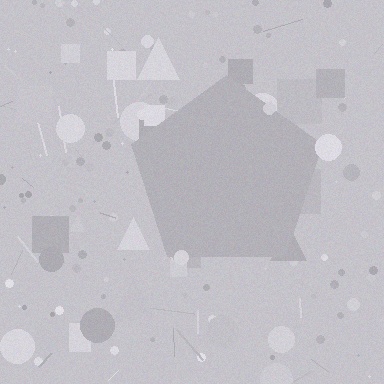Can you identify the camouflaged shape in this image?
The camouflaged shape is a pentagon.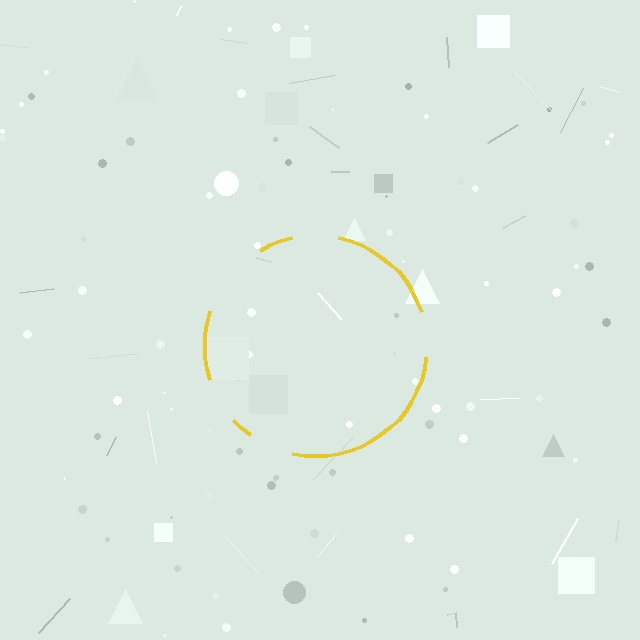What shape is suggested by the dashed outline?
The dashed outline suggests a circle.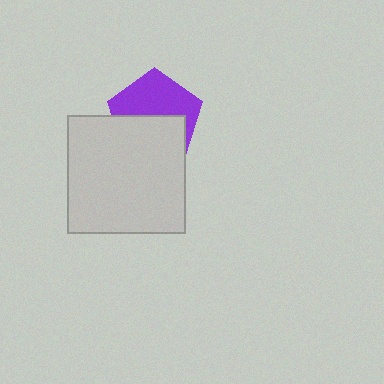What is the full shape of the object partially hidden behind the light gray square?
The partially hidden object is a purple pentagon.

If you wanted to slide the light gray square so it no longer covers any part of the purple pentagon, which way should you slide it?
Slide it down — that is the most direct way to separate the two shapes.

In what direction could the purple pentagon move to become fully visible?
The purple pentagon could move up. That would shift it out from behind the light gray square entirely.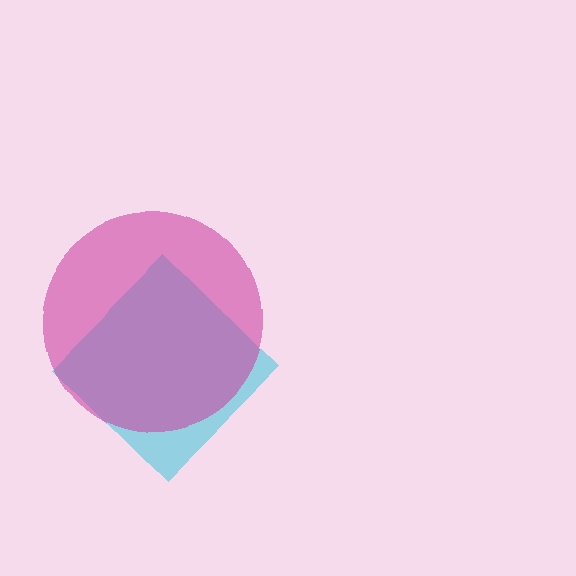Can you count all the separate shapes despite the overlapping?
Yes, there are 2 separate shapes.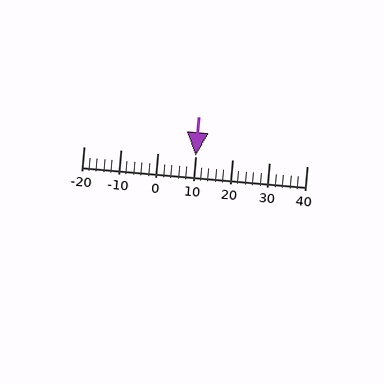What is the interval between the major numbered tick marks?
The major tick marks are spaced 10 units apart.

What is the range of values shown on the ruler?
The ruler shows values from -20 to 40.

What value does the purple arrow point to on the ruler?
The purple arrow points to approximately 10.